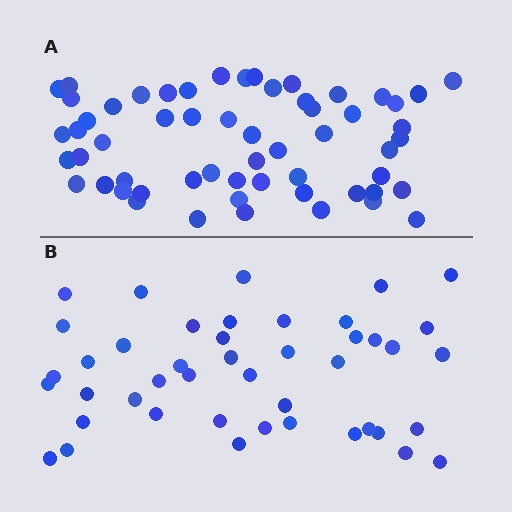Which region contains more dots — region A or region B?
Region A (the top region) has more dots.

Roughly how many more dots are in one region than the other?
Region A has approximately 15 more dots than region B.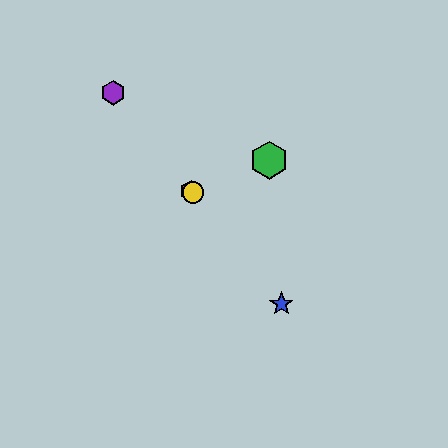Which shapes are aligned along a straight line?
The red hexagon, the blue star, the yellow circle, the purple hexagon are aligned along a straight line.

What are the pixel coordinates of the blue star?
The blue star is at (281, 304).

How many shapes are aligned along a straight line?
4 shapes (the red hexagon, the blue star, the yellow circle, the purple hexagon) are aligned along a straight line.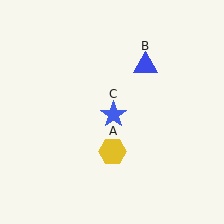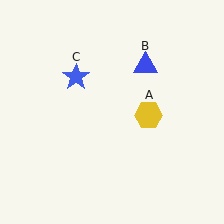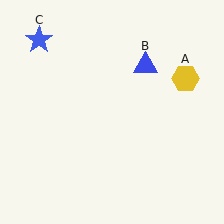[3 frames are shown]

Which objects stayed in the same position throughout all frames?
Blue triangle (object B) remained stationary.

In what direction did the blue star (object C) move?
The blue star (object C) moved up and to the left.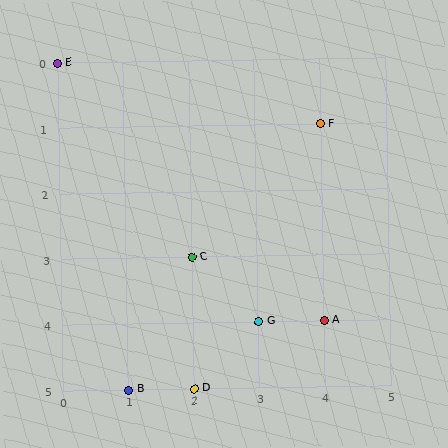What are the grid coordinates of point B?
Point B is at grid coordinates (1, 5).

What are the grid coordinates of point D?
Point D is at grid coordinates (2, 5).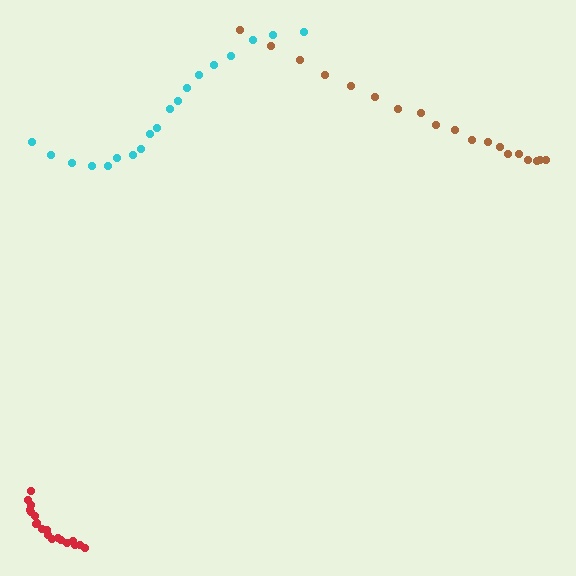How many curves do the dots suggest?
There are 3 distinct paths.